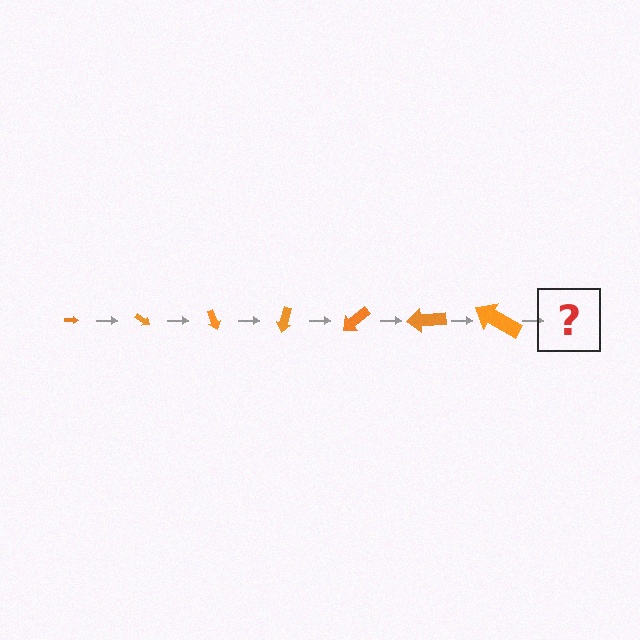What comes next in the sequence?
The next element should be an arrow, larger than the previous one and rotated 245 degrees from the start.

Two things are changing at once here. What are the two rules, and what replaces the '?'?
The two rules are that the arrow grows larger each step and it rotates 35 degrees each step. The '?' should be an arrow, larger than the previous one and rotated 245 degrees from the start.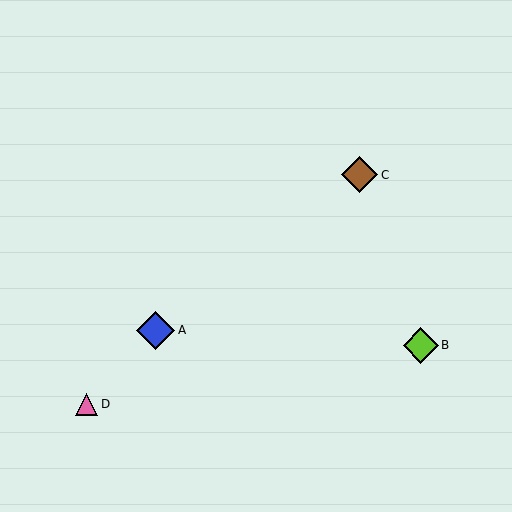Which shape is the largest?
The blue diamond (labeled A) is the largest.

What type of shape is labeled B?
Shape B is a lime diamond.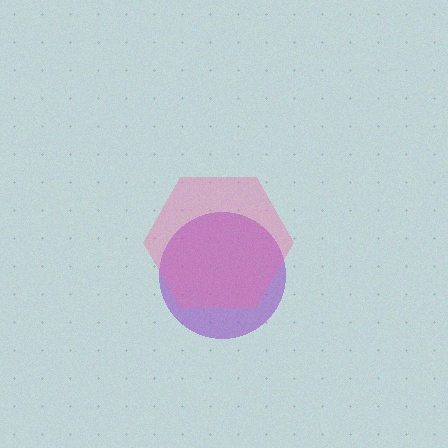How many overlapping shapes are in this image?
There are 2 overlapping shapes in the image.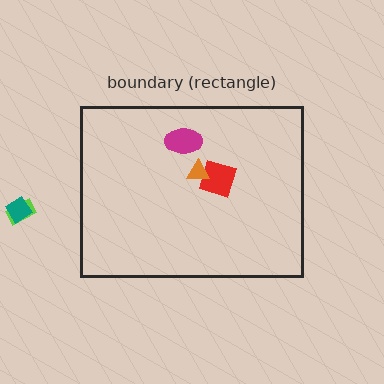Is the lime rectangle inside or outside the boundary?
Outside.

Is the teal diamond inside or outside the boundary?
Outside.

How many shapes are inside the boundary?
3 inside, 2 outside.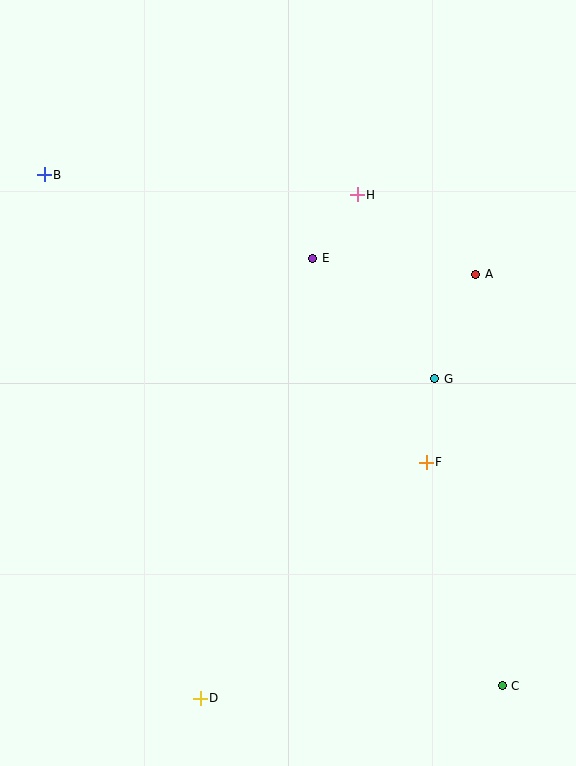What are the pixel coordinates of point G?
Point G is at (435, 379).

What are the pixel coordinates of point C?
Point C is at (502, 686).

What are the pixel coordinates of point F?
Point F is at (426, 462).